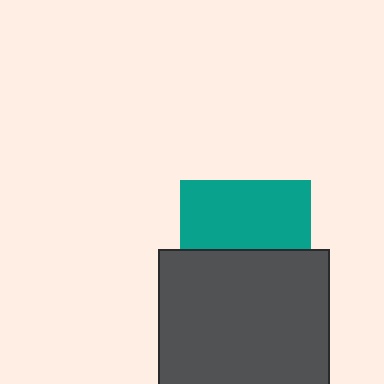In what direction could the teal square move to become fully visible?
The teal square could move up. That would shift it out from behind the dark gray rectangle entirely.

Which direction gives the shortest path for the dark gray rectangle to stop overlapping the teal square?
Moving down gives the shortest separation.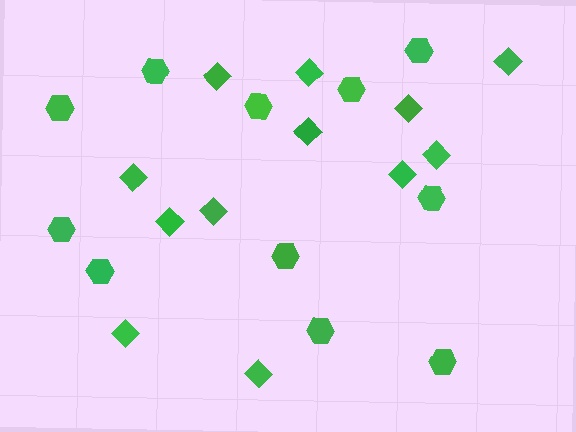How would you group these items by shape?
There are 2 groups: one group of diamonds (12) and one group of hexagons (11).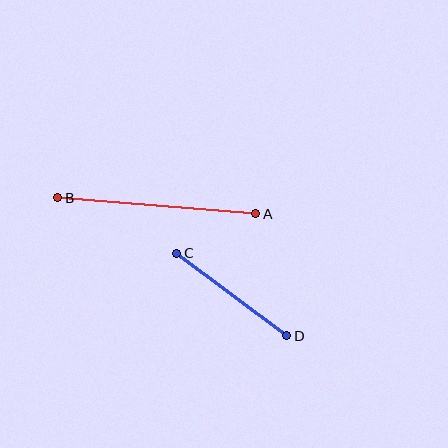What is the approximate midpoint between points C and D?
The midpoint is at approximately (232, 295) pixels.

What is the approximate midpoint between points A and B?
The midpoint is at approximately (157, 206) pixels.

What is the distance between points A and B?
The distance is approximately 199 pixels.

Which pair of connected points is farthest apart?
Points A and B are farthest apart.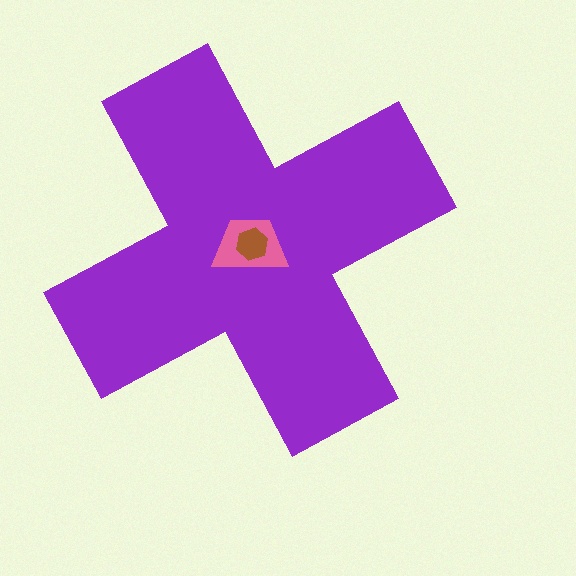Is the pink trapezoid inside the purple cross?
Yes.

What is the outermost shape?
The purple cross.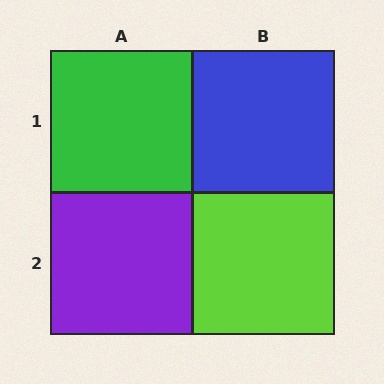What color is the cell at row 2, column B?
Lime.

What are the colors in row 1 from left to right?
Green, blue.